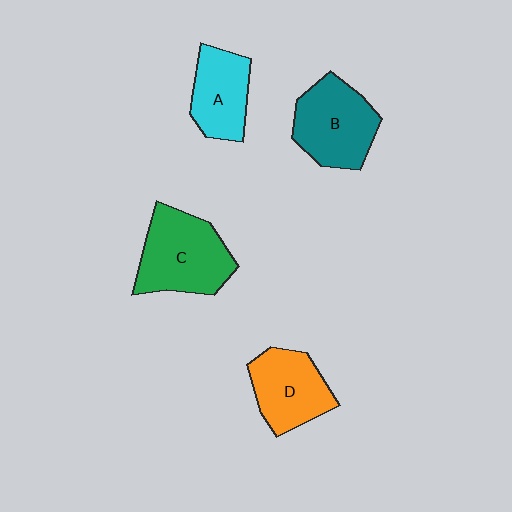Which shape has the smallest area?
Shape A (cyan).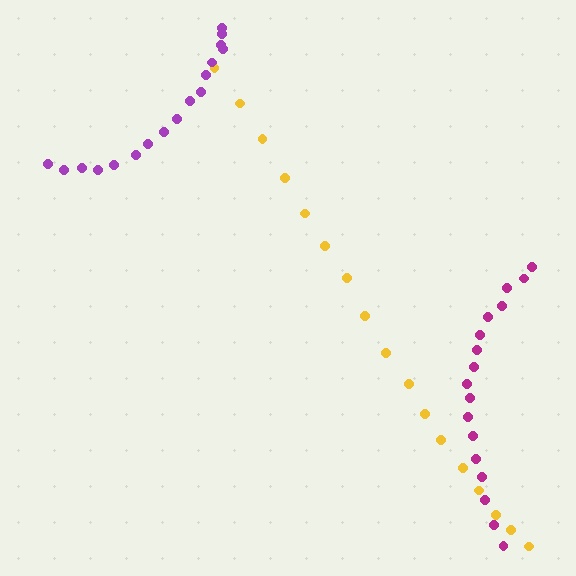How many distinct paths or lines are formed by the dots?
There are 3 distinct paths.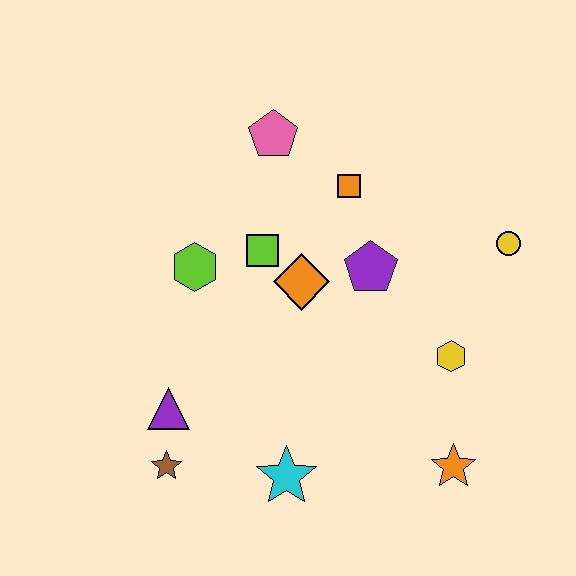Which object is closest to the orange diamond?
The lime square is closest to the orange diamond.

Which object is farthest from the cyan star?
The pink pentagon is farthest from the cyan star.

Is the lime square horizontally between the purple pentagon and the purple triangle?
Yes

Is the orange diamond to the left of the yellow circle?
Yes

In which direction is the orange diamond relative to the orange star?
The orange diamond is above the orange star.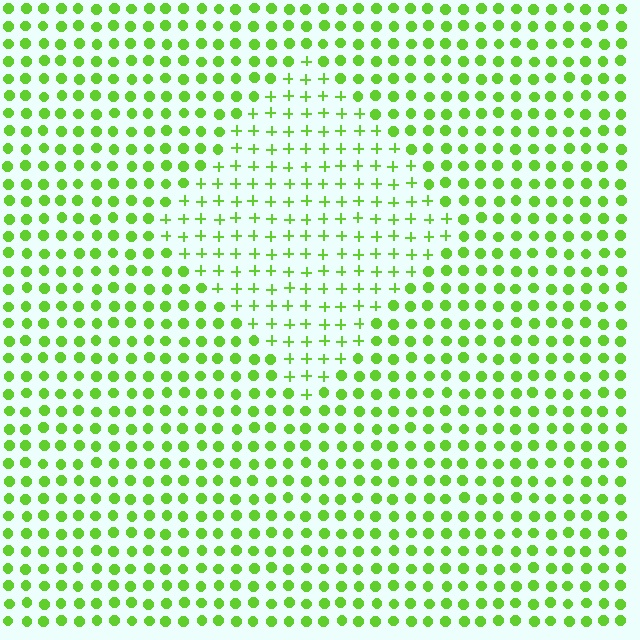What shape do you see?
I see a diamond.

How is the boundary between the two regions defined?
The boundary is defined by a change in element shape: plus signs inside vs. circles outside. All elements share the same color and spacing.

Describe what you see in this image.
The image is filled with small lime elements arranged in a uniform grid. A diamond-shaped region contains plus signs, while the surrounding area contains circles. The boundary is defined purely by the change in element shape.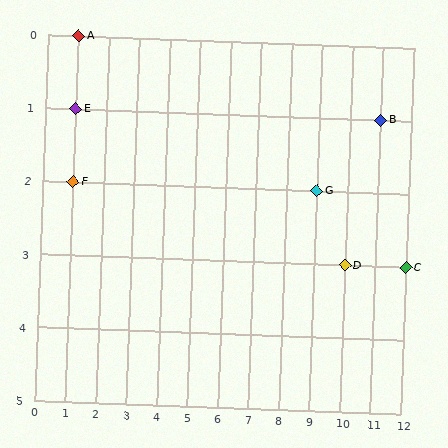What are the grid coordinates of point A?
Point A is at grid coordinates (1, 0).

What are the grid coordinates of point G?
Point G is at grid coordinates (9, 2).